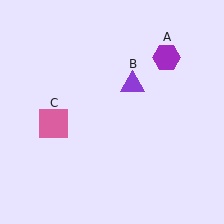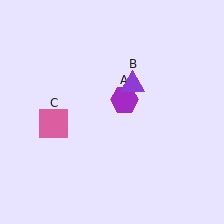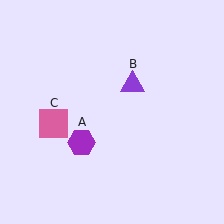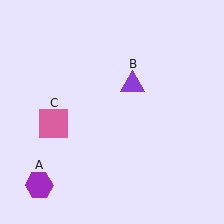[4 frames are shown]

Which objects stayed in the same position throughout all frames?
Purple triangle (object B) and pink square (object C) remained stationary.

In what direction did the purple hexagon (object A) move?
The purple hexagon (object A) moved down and to the left.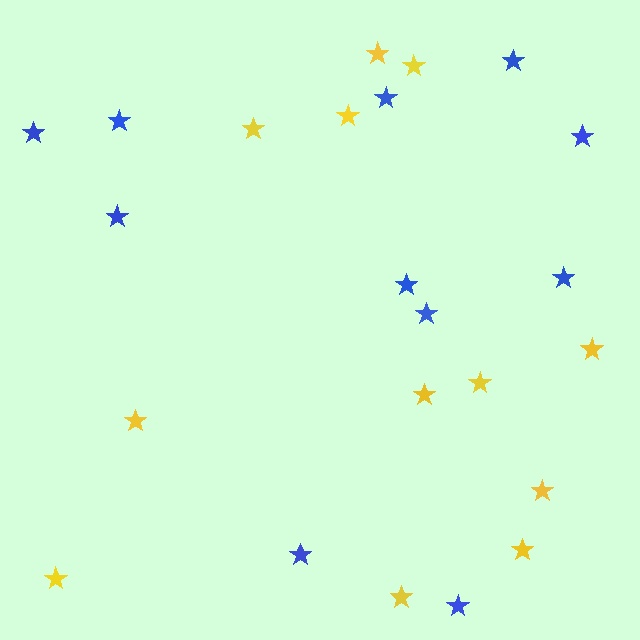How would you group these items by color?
There are 2 groups: one group of yellow stars (12) and one group of blue stars (11).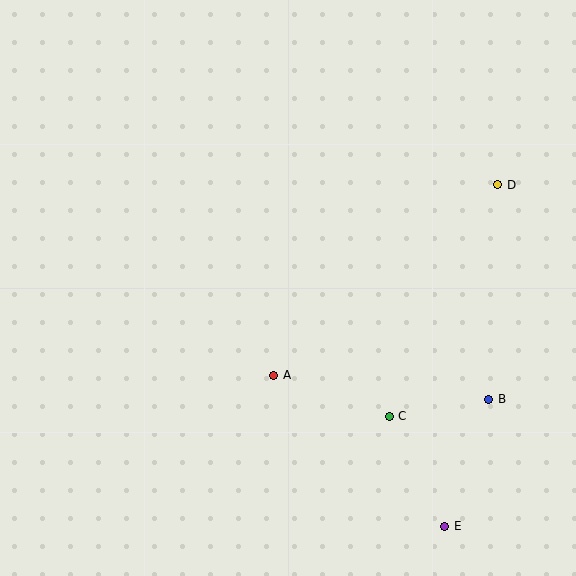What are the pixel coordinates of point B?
Point B is at (489, 399).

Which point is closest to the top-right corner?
Point D is closest to the top-right corner.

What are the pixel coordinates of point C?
Point C is at (389, 416).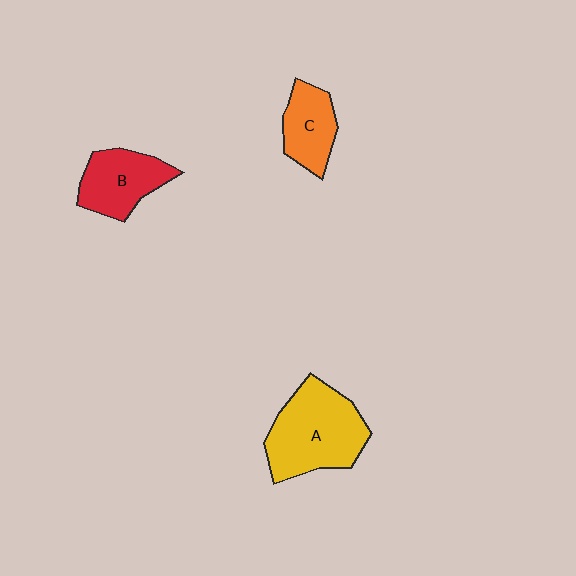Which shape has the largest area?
Shape A (yellow).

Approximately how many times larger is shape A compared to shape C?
Approximately 1.9 times.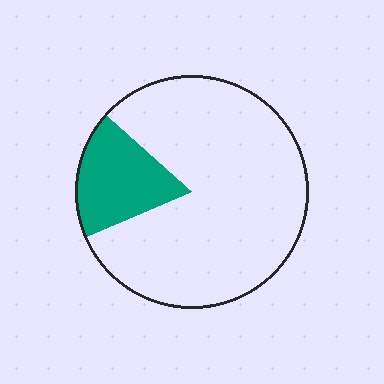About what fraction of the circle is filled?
About one sixth (1/6).